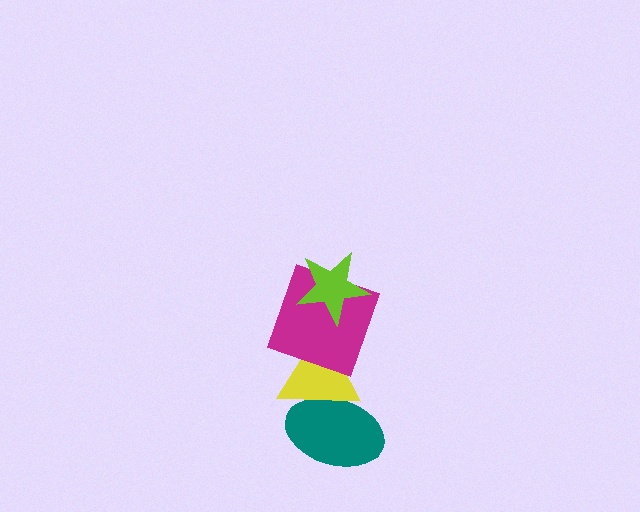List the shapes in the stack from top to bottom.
From top to bottom: the lime star, the magenta square, the yellow triangle, the teal ellipse.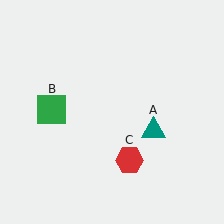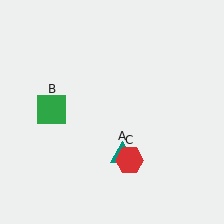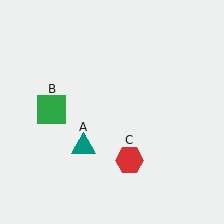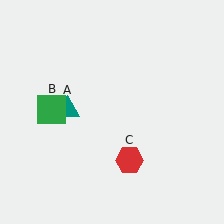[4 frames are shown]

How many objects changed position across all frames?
1 object changed position: teal triangle (object A).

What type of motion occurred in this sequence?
The teal triangle (object A) rotated clockwise around the center of the scene.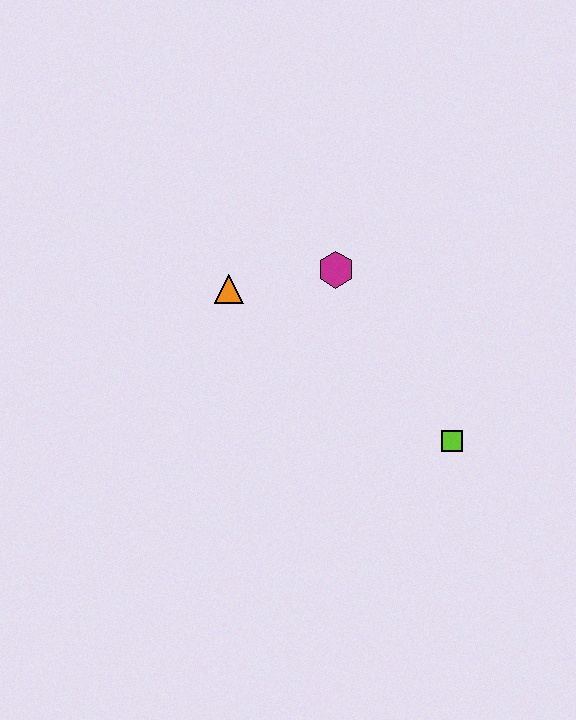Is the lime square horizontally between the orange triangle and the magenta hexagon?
No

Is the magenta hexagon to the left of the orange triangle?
No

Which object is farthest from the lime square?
The orange triangle is farthest from the lime square.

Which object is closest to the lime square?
The magenta hexagon is closest to the lime square.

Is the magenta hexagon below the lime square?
No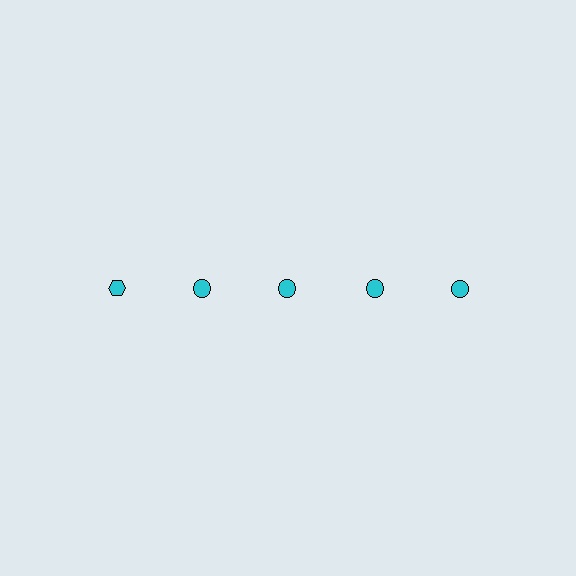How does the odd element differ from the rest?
It has a different shape: hexagon instead of circle.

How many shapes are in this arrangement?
There are 5 shapes arranged in a grid pattern.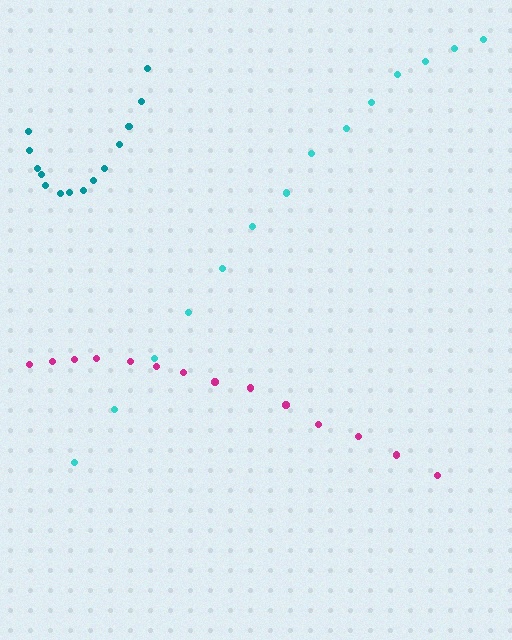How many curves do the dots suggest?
There are 3 distinct paths.